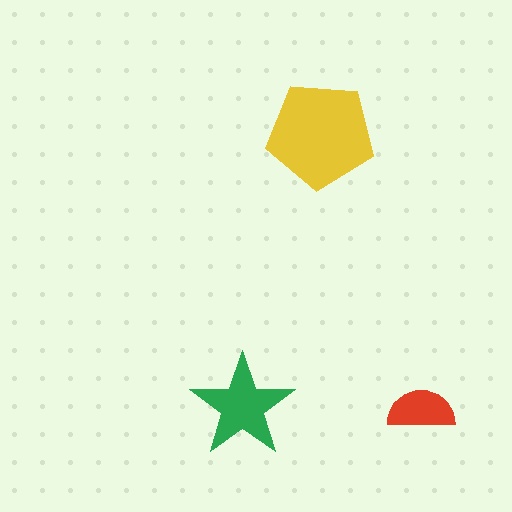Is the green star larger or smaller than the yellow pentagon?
Smaller.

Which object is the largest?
The yellow pentagon.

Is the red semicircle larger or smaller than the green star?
Smaller.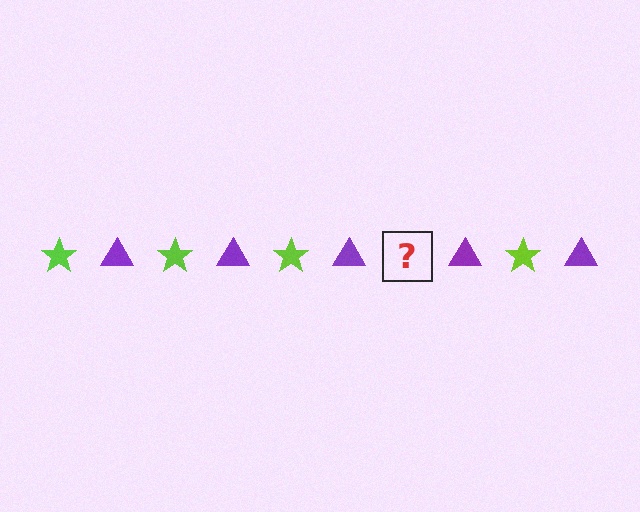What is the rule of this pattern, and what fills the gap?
The rule is that the pattern alternates between lime star and purple triangle. The gap should be filled with a lime star.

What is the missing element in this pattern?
The missing element is a lime star.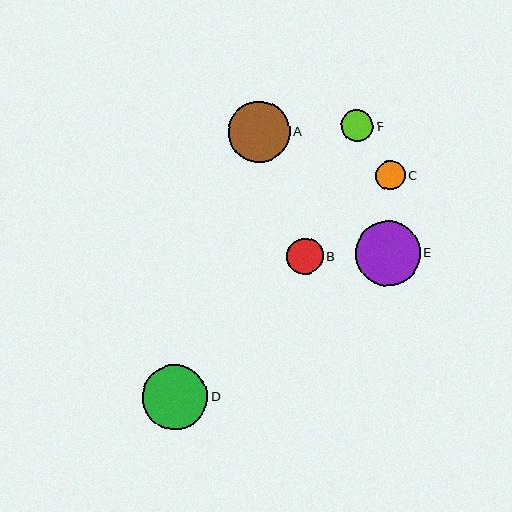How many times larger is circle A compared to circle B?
Circle A is approximately 1.7 times the size of circle B.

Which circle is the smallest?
Circle C is the smallest with a size of approximately 29 pixels.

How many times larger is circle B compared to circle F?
Circle B is approximately 1.1 times the size of circle F.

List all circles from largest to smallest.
From largest to smallest: D, E, A, B, F, C.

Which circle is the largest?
Circle D is the largest with a size of approximately 65 pixels.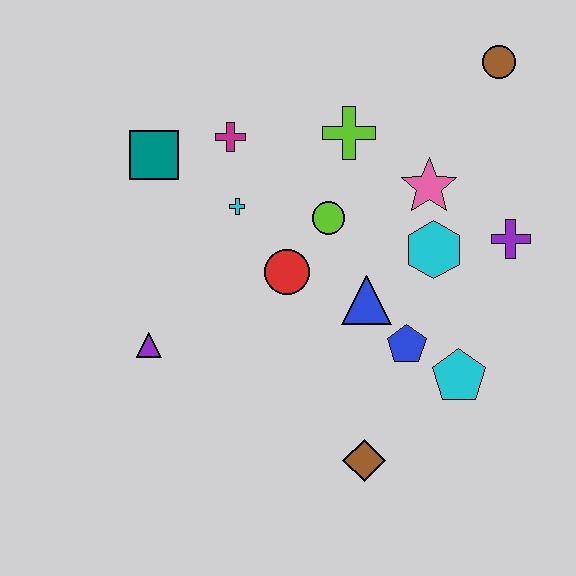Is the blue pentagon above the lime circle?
No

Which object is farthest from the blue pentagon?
The teal square is farthest from the blue pentagon.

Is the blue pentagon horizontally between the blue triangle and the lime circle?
No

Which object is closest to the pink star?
The cyan hexagon is closest to the pink star.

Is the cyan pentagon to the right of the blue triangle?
Yes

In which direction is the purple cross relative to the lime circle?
The purple cross is to the right of the lime circle.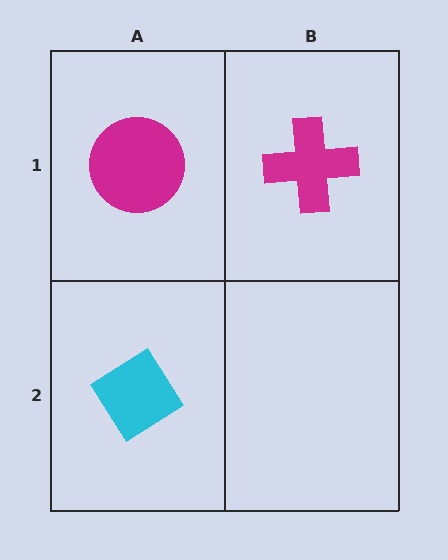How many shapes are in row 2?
1 shape.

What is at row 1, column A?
A magenta circle.